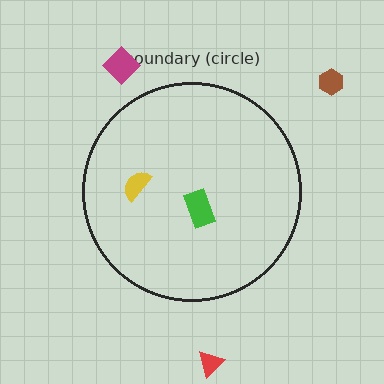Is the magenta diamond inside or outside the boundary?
Outside.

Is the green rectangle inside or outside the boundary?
Inside.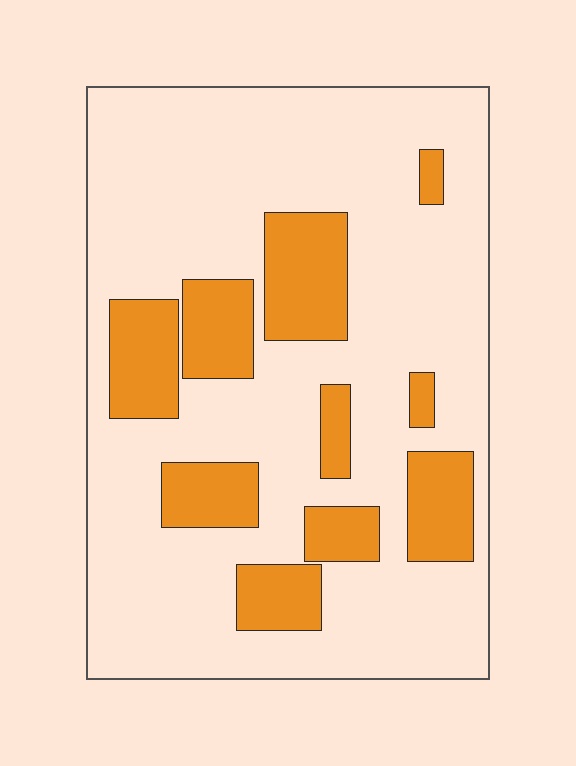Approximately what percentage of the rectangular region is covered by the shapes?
Approximately 25%.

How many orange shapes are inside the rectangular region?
10.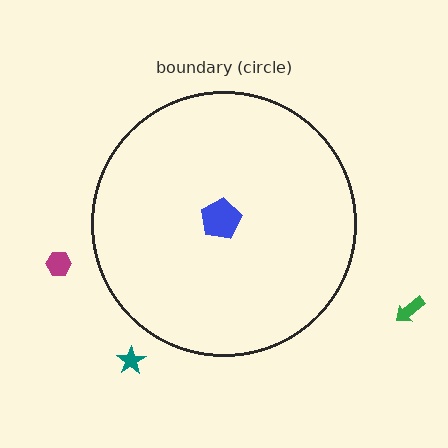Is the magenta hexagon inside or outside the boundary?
Outside.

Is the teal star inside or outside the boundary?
Outside.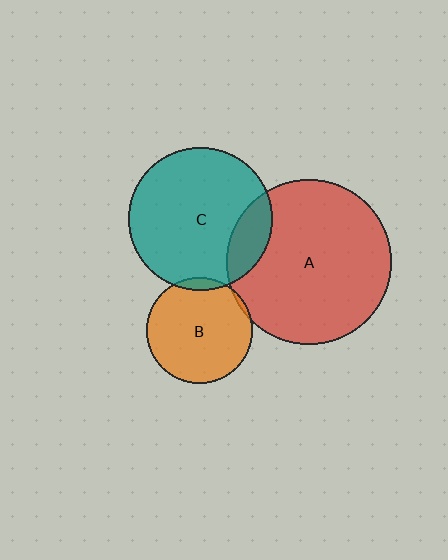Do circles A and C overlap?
Yes.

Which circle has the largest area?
Circle A (red).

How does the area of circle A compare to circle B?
Approximately 2.4 times.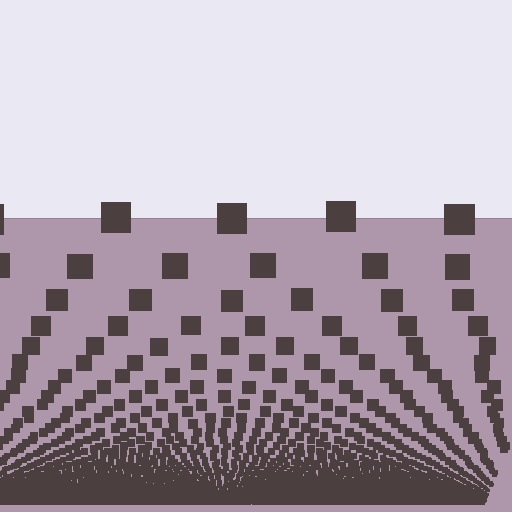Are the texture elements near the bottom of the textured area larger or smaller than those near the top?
Smaller. The gradient is inverted — elements near the bottom are smaller and denser.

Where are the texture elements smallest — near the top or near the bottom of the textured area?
Near the bottom.